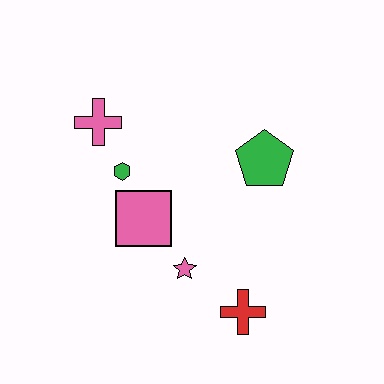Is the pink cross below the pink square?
No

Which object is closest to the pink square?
The green hexagon is closest to the pink square.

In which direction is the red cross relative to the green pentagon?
The red cross is below the green pentagon.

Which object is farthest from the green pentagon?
The pink cross is farthest from the green pentagon.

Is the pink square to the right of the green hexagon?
Yes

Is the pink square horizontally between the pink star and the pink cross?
Yes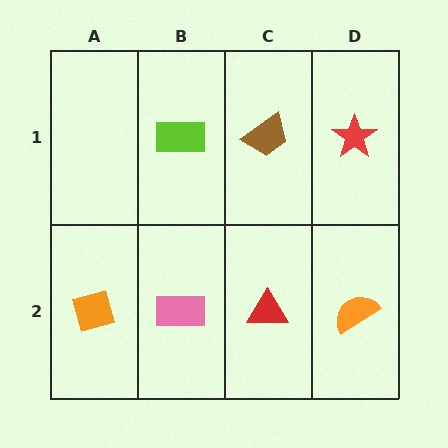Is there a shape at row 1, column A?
No, that cell is empty.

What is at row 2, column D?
An orange semicircle.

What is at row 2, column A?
An orange diamond.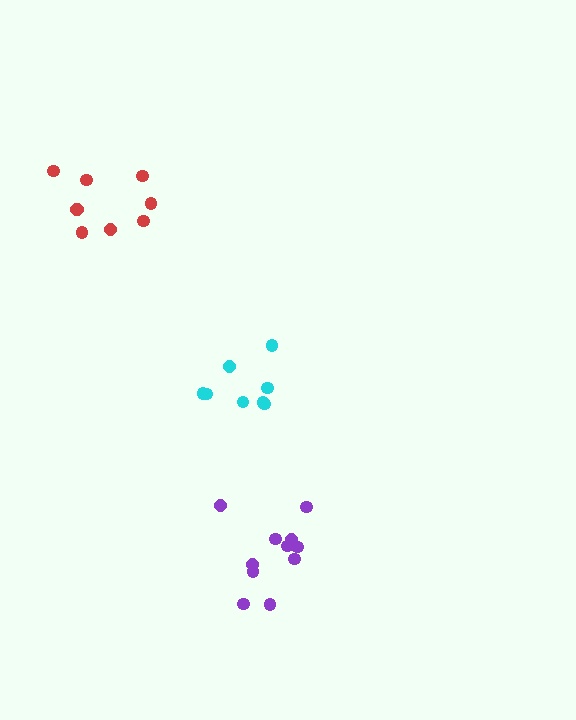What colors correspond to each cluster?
The clusters are colored: red, purple, cyan.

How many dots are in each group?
Group 1: 9 dots, Group 2: 11 dots, Group 3: 8 dots (28 total).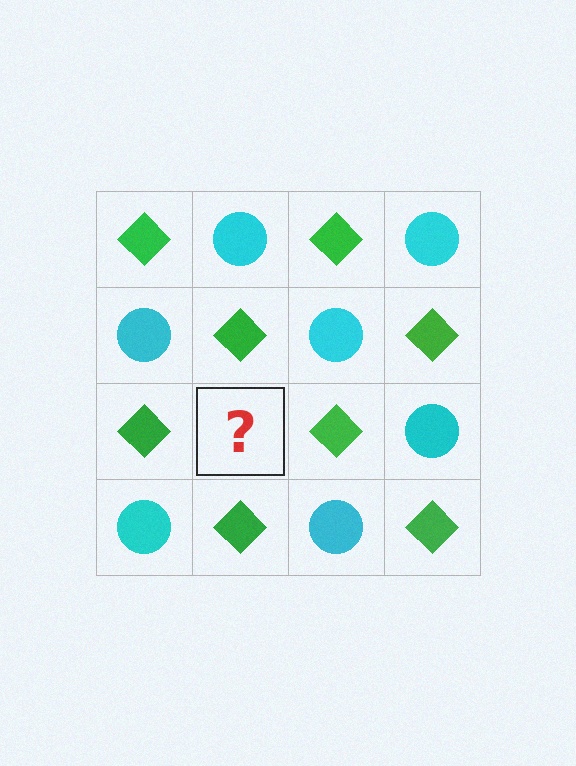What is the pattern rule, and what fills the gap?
The rule is that it alternates green diamond and cyan circle in a checkerboard pattern. The gap should be filled with a cyan circle.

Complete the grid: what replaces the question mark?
The question mark should be replaced with a cyan circle.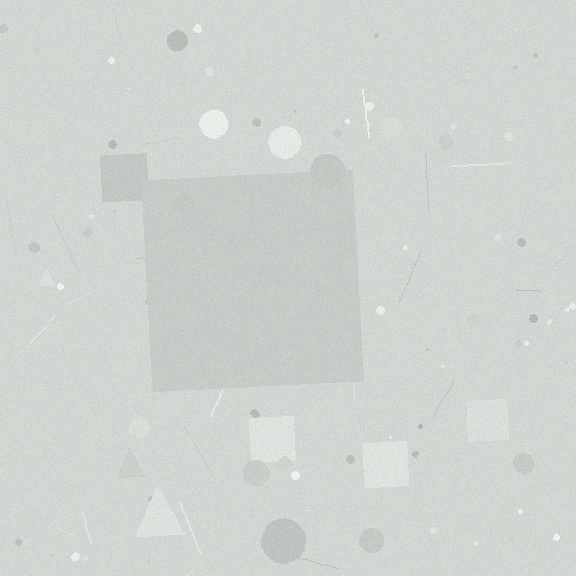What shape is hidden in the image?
A square is hidden in the image.